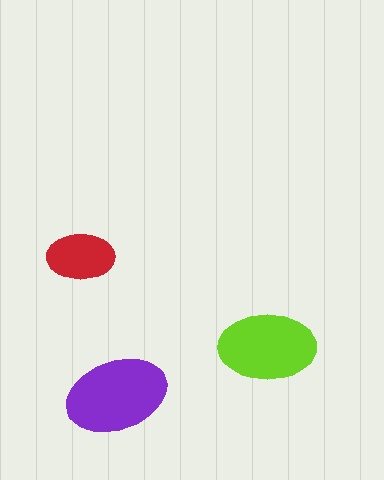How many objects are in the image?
There are 3 objects in the image.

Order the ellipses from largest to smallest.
the purple one, the lime one, the red one.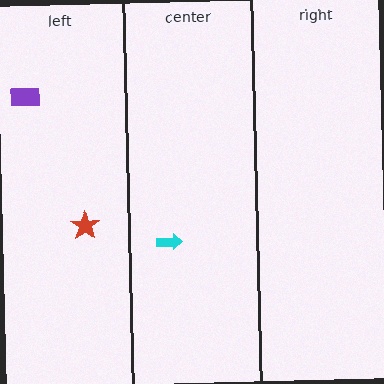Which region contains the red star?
The left region.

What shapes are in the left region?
The red star, the purple rectangle.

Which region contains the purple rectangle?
The left region.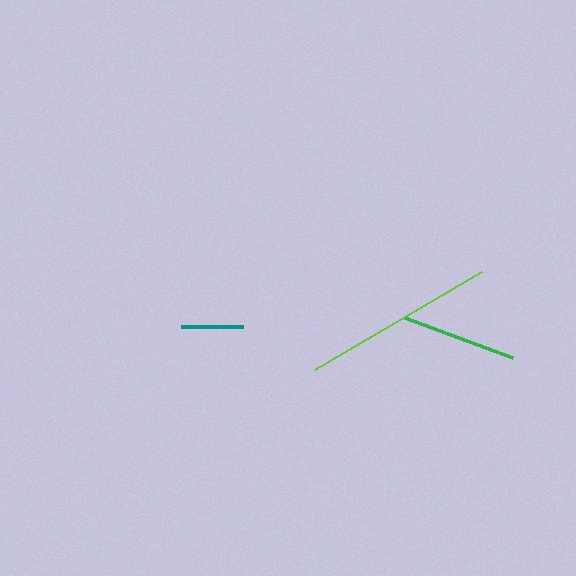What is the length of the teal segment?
The teal segment is approximately 62 pixels long.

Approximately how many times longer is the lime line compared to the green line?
The lime line is approximately 1.7 times the length of the green line.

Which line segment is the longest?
The lime line is the longest at approximately 193 pixels.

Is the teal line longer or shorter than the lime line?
The lime line is longer than the teal line.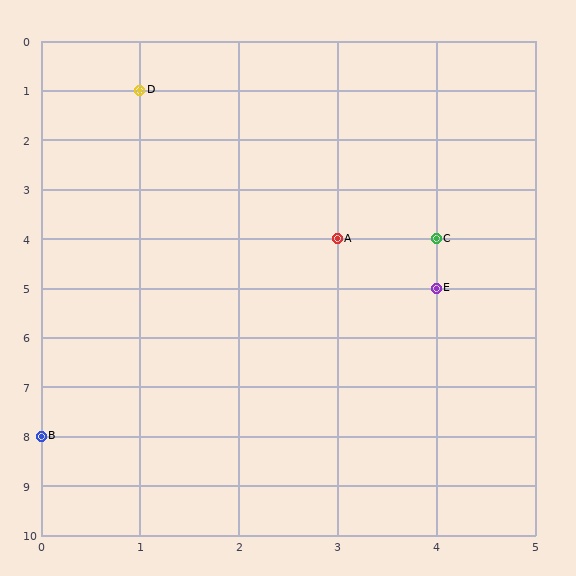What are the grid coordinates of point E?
Point E is at grid coordinates (4, 5).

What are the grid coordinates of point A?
Point A is at grid coordinates (3, 4).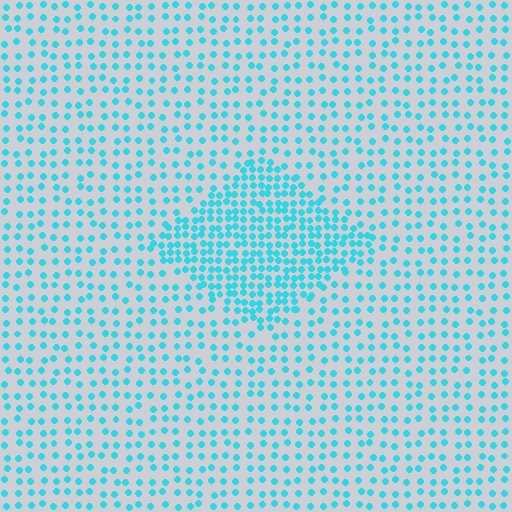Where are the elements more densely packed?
The elements are more densely packed inside the diamond boundary.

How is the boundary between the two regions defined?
The boundary is defined by a change in element density (approximately 2.2x ratio). All elements are the same color, size, and shape.